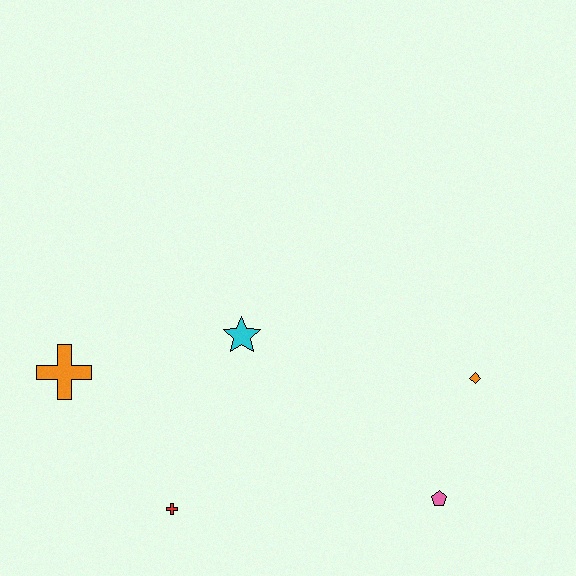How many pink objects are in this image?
There is 1 pink object.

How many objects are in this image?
There are 5 objects.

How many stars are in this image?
There is 1 star.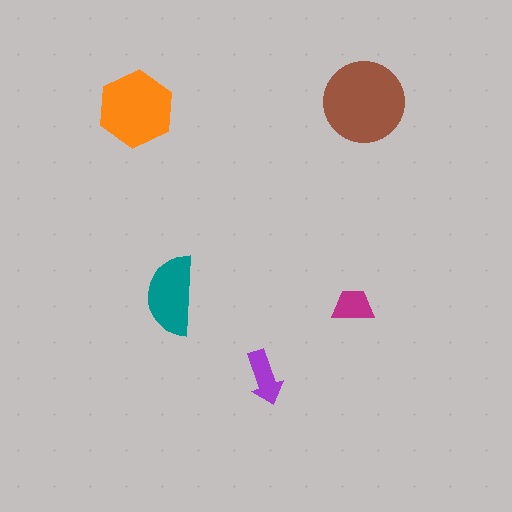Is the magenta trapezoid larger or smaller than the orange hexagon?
Smaller.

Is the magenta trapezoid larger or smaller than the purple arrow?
Smaller.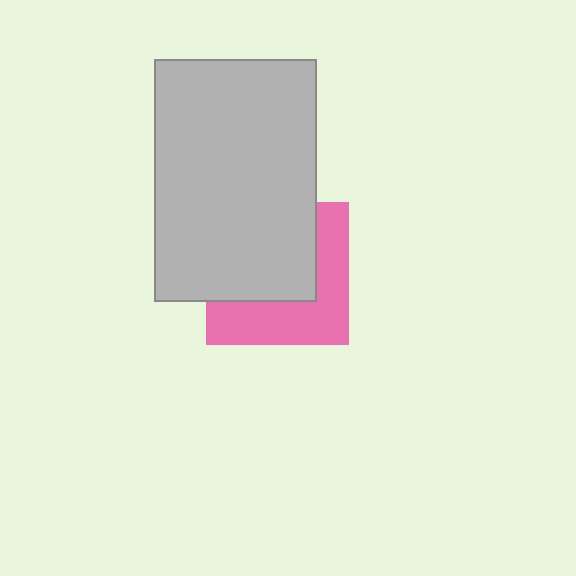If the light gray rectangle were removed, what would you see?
You would see the complete pink square.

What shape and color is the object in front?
The object in front is a light gray rectangle.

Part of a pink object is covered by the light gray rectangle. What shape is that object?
It is a square.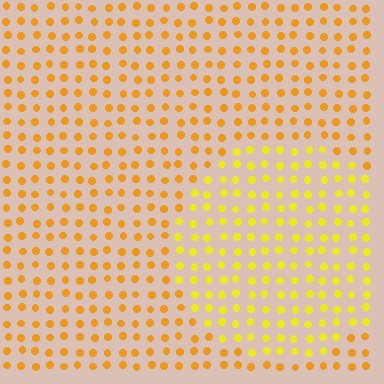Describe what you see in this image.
The image is filled with small orange elements in a uniform arrangement. A circle-shaped region is visible where the elements are tinted to a slightly different hue, forming a subtle color boundary.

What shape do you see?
I see a circle.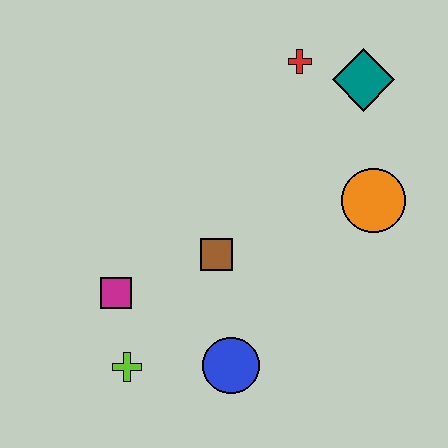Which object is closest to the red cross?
The teal diamond is closest to the red cross.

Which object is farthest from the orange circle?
The lime cross is farthest from the orange circle.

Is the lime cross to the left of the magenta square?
No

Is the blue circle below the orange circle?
Yes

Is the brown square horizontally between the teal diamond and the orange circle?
No